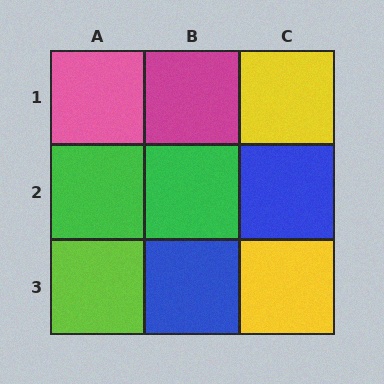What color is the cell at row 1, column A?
Pink.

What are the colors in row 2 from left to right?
Green, green, blue.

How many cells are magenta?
1 cell is magenta.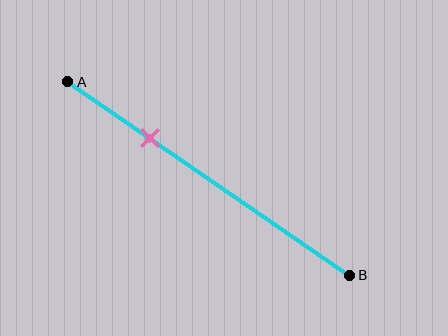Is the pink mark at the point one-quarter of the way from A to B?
No, the mark is at about 30% from A, not at the 25% one-quarter point.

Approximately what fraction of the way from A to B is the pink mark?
The pink mark is approximately 30% of the way from A to B.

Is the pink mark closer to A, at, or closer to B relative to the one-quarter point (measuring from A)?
The pink mark is closer to point B than the one-quarter point of segment AB.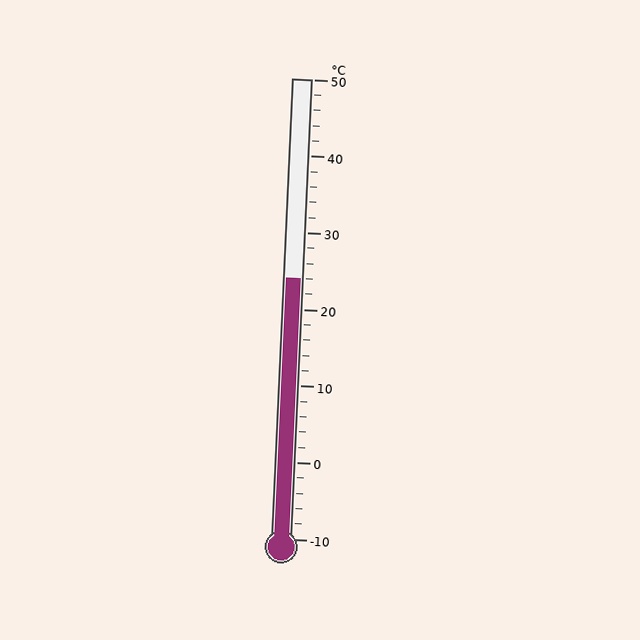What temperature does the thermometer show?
The thermometer shows approximately 24°C.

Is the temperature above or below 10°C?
The temperature is above 10°C.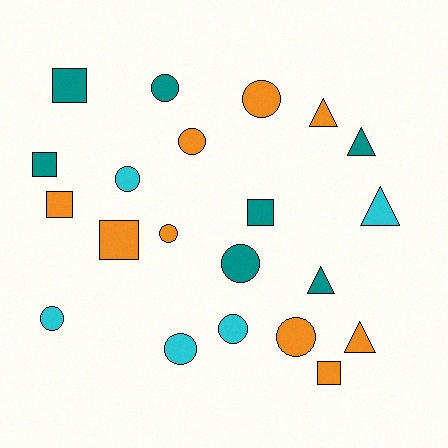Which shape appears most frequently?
Circle, with 10 objects.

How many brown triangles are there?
There are no brown triangles.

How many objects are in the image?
There are 21 objects.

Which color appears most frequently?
Orange, with 9 objects.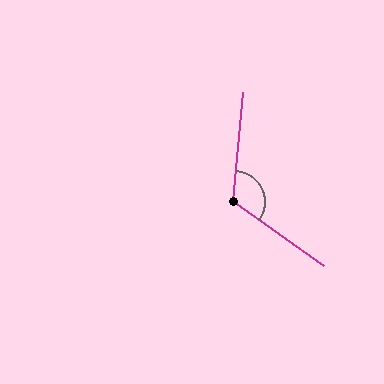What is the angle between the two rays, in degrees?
Approximately 120 degrees.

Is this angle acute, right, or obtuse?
It is obtuse.